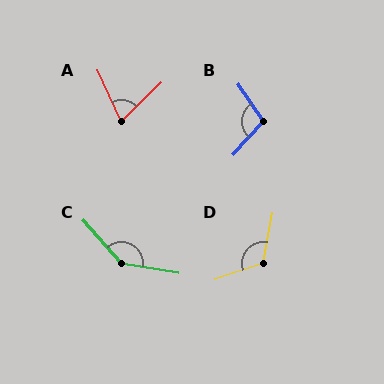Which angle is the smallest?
A, at approximately 71 degrees.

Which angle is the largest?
C, at approximately 141 degrees.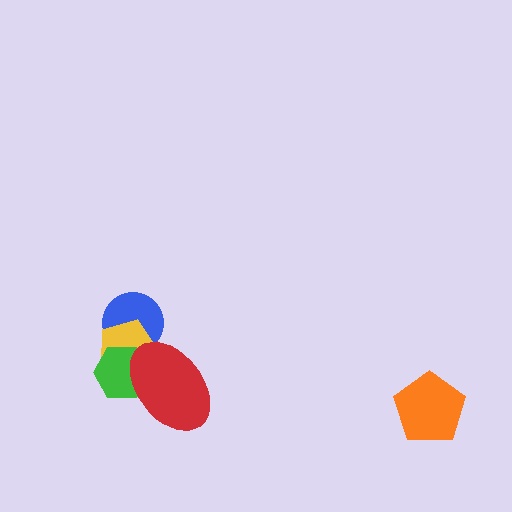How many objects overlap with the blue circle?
2 objects overlap with the blue circle.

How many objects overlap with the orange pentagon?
0 objects overlap with the orange pentagon.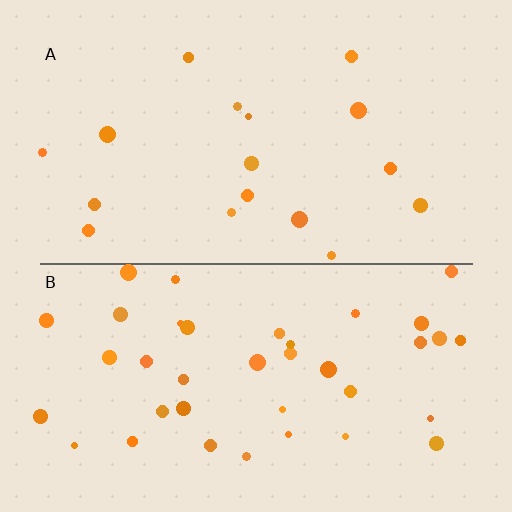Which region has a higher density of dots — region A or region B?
B (the bottom).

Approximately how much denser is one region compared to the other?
Approximately 2.2× — region B over region A.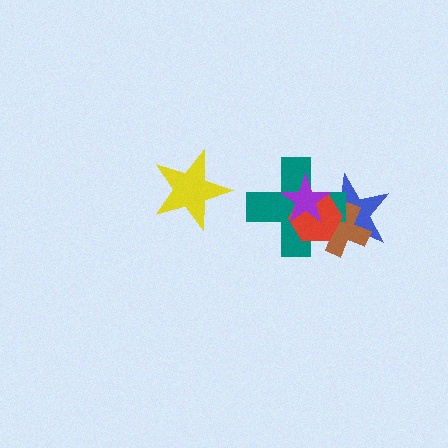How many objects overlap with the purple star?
4 objects overlap with the purple star.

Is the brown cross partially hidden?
Yes, it is partially covered by another shape.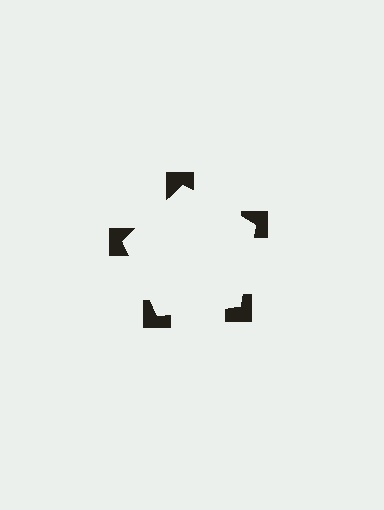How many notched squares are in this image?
There are 5 — one at each vertex of the illusory pentagon.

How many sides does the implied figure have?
5 sides.